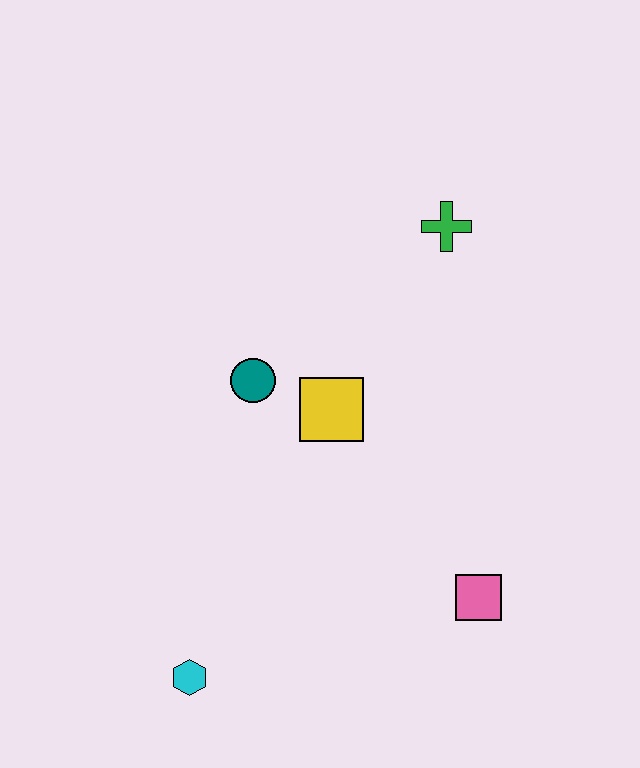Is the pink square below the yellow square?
Yes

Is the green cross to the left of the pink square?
Yes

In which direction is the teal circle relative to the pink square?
The teal circle is to the left of the pink square.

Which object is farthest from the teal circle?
The pink square is farthest from the teal circle.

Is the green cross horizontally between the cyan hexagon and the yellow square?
No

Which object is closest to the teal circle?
The yellow square is closest to the teal circle.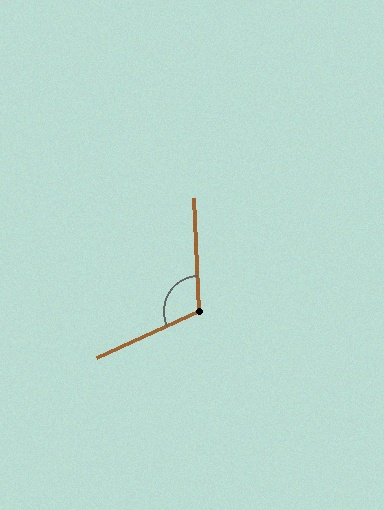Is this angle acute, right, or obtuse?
It is obtuse.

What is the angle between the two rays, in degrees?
Approximately 112 degrees.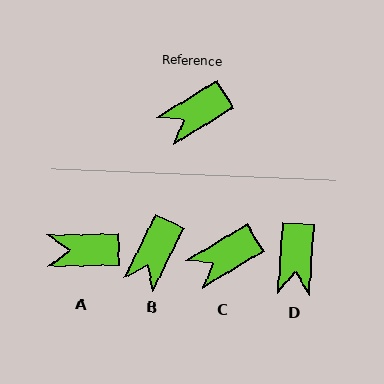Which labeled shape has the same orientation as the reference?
C.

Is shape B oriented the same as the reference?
No, it is off by about 33 degrees.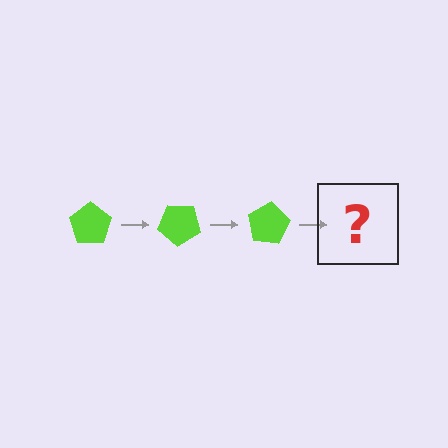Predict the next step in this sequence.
The next step is a lime pentagon rotated 120 degrees.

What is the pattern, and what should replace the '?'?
The pattern is that the pentagon rotates 40 degrees each step. The '?' should be a lime pentagon rotated 120 degrees.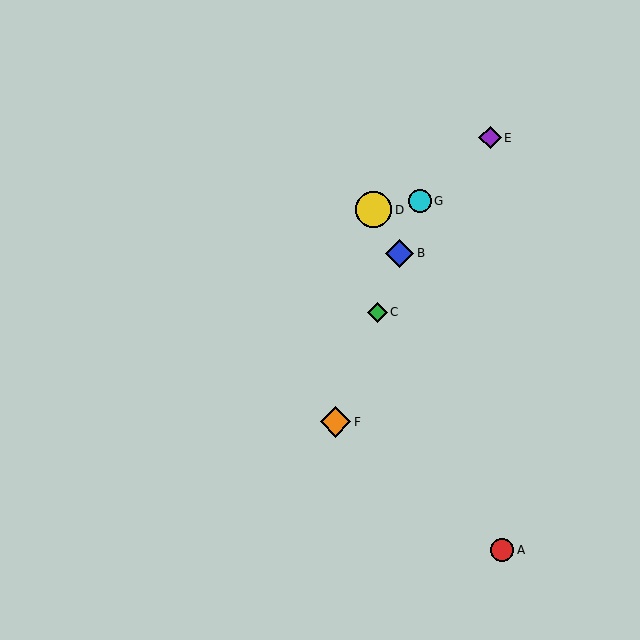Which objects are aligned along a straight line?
Objects B, C, F, G are aligned along a straight line.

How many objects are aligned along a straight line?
4 objects (B, C, F, G) are aligned along a straight line.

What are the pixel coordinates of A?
Object A is at (502, 550).